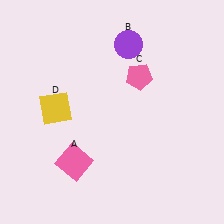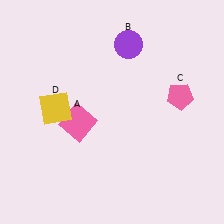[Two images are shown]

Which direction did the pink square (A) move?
The pink square (A) moved up.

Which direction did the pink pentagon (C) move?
The pink pentagon (C) moved right.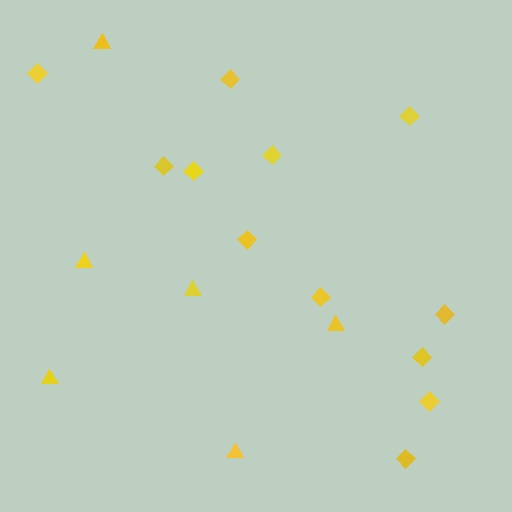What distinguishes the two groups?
There are 2 groups: one group of diamonds (12) and one group of triangles (6).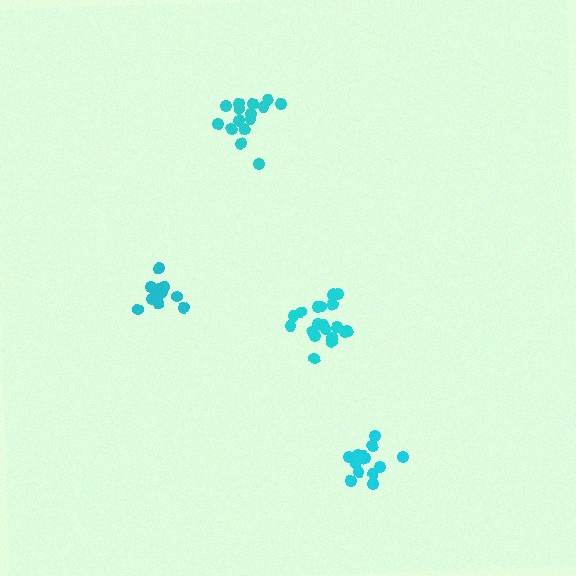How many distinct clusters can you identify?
There are 4 distinct clusters.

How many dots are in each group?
Group 1: 13 dots, Group 2: 15 dots, Group 3: 19 dots, Group 4: 13 dots (60 total).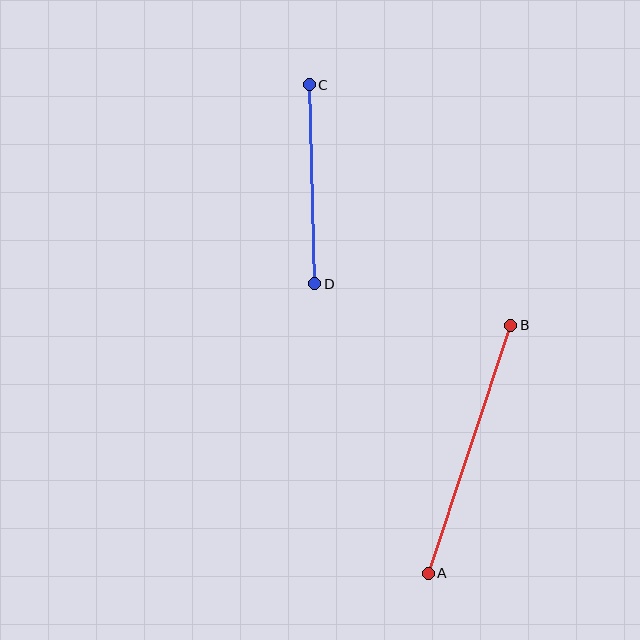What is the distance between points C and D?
The distance is approximately 199 pixels.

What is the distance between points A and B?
The distance is approximately 262 pixels.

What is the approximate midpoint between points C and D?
The midpoint is at approximately (312, 184) pixels.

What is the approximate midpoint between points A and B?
The midpoint is at approximately (469, 449) pixels.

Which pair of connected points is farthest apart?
Points A and B are farthest apart.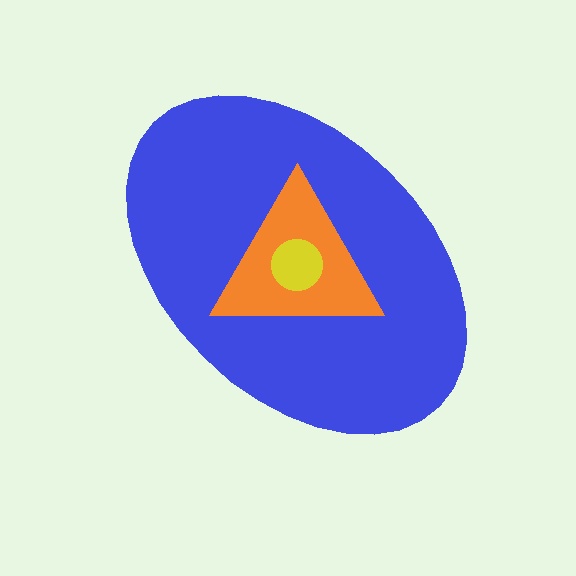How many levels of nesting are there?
3.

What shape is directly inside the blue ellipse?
The orange triangle.